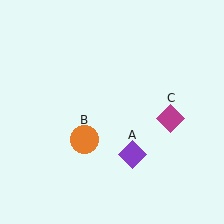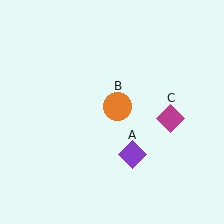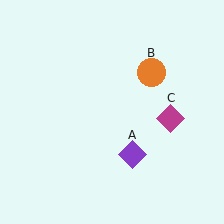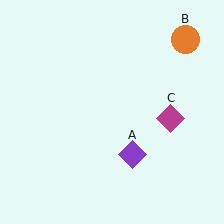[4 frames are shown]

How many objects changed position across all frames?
1 object changed position: orange circle (object B).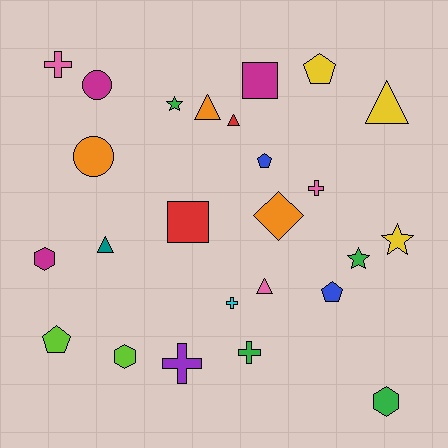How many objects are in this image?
There are 25 objects.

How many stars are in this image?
There are 3 stars.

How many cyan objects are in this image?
There is 1 cyan object.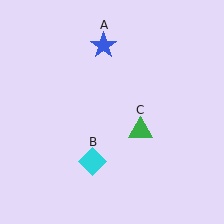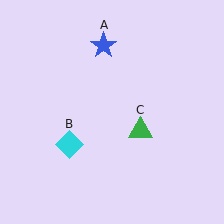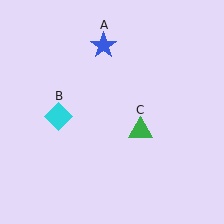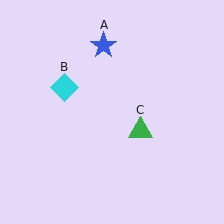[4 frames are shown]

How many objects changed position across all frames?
1 object changed position: cyan diamond (object B).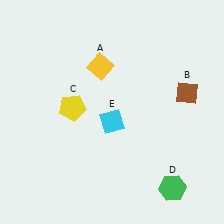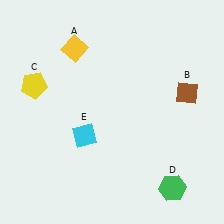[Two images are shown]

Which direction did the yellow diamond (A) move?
The yellow diamond (A) moved left.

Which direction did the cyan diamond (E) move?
The cyan diamond (E) moved left.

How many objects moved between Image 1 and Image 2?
3 objects moved between the two images.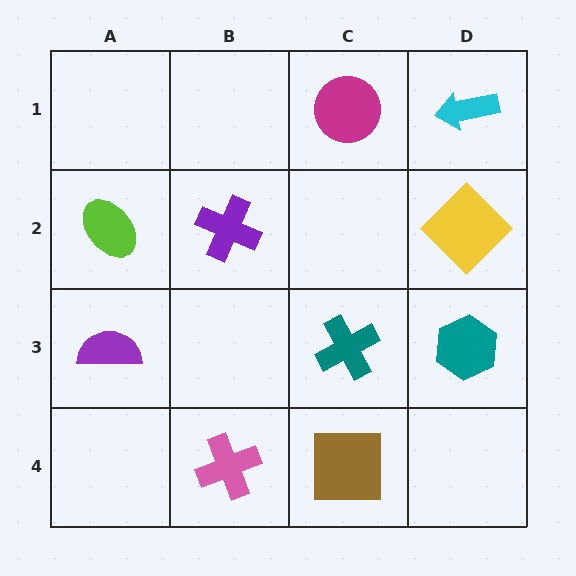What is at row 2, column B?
A purple cross.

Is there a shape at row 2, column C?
No, that cell is empty.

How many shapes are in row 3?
3 shapes.